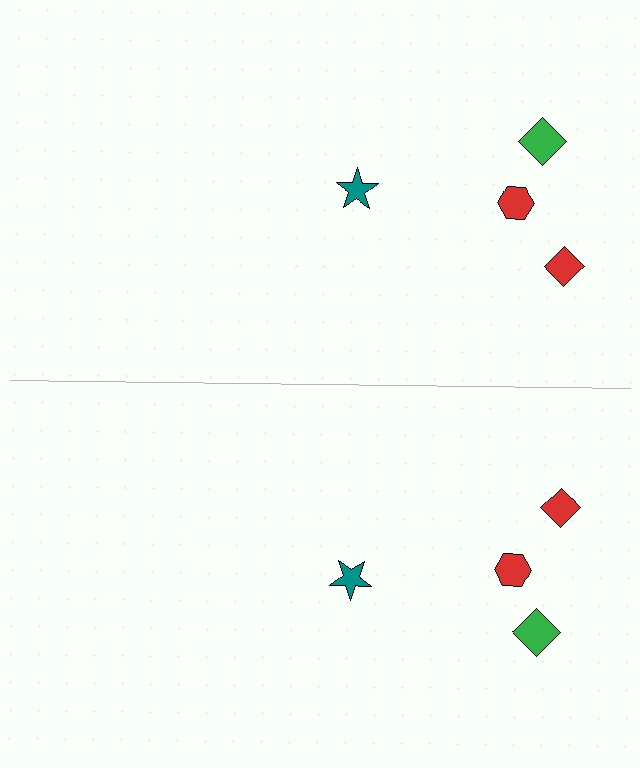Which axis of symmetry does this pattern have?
The pattern has a horizontal axis of symmetry running through the center of the image.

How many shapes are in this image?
There are 8 shapes in this image.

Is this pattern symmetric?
Yes, this pattern has bilateral (reflection) symmetry.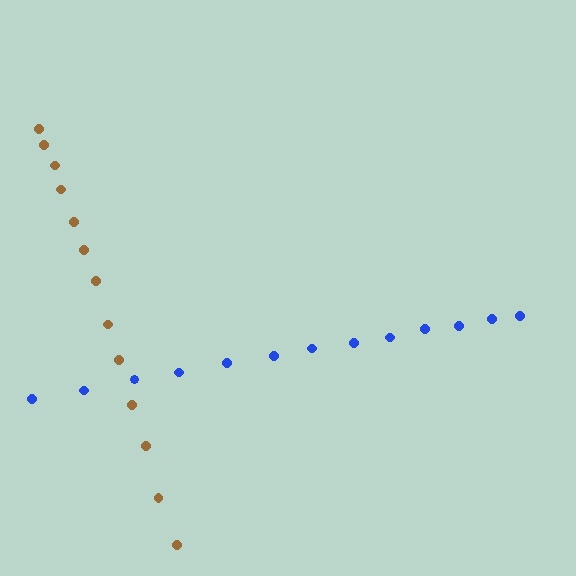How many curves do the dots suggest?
There are 2 distinct paths.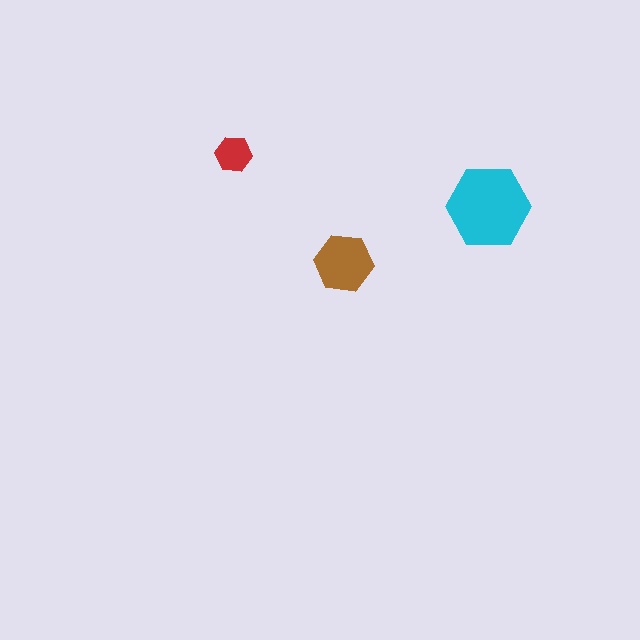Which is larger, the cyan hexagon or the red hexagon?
The cyan one.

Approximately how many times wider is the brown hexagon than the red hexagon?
About 1.5 times wider.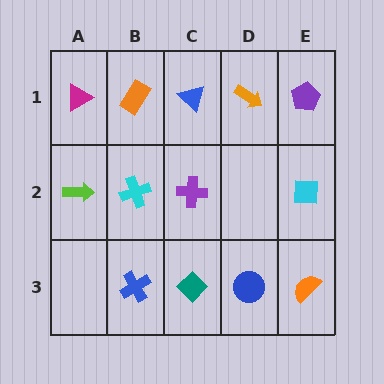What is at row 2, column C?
A purple cross.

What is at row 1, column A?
A magenta triangle.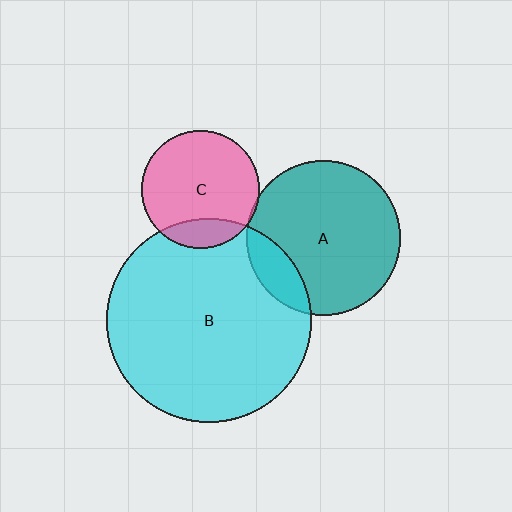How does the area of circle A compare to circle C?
Approximately 1.7 times.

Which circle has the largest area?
Circle B (cyan).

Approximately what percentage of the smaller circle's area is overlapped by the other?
Approximately 15%.